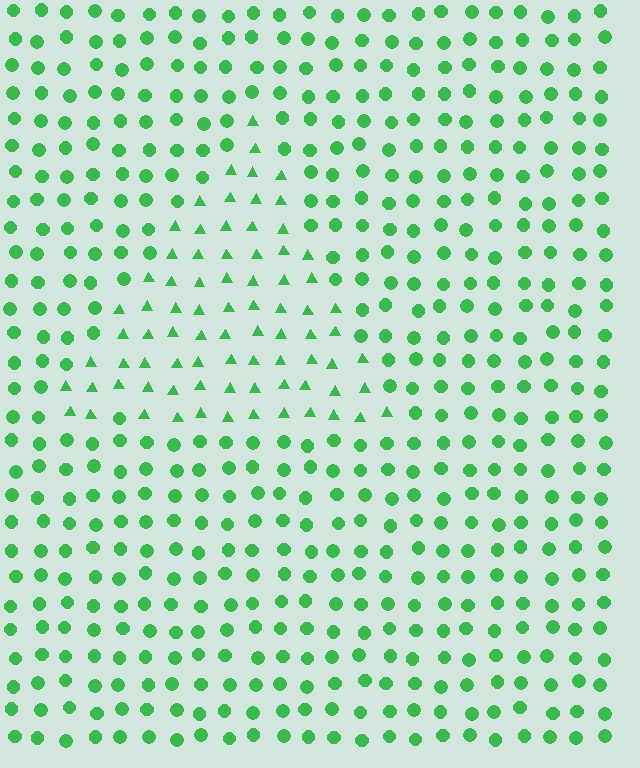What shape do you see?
I see a triangle.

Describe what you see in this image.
The image is filled with small green elements arranged in a uniform grid. A triangle-shaped region contains triangles, while the surrounding area contains circles. The boundary is defined purely by the change in element shape.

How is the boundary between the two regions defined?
The boundary is defined by a change in element shape: triangles inside vs. circles outside. All elements share the same color and spacing.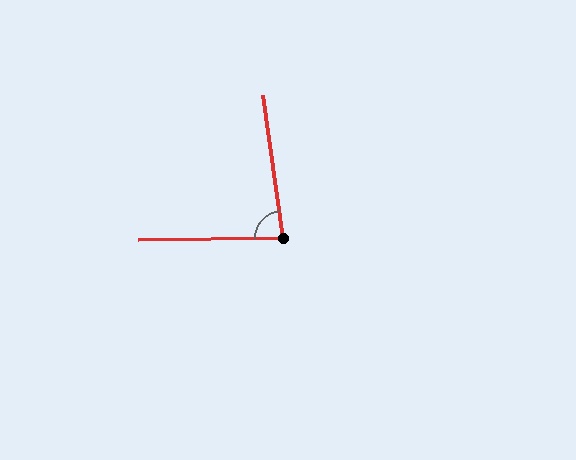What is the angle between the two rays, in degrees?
Approximately 83 degrees.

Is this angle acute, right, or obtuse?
It is acute.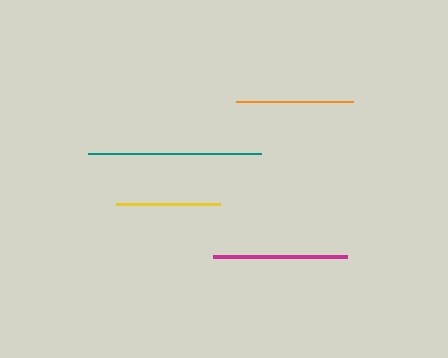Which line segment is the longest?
The teal line is the longest at approximately 174 pixels.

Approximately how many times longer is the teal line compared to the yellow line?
The teal line is approximately 1.7 times the length of the yellow line.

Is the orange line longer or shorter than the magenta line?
The magenta line is longer than the orange line.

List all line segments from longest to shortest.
From longest to shortest: teal, magenta, orange, yellow.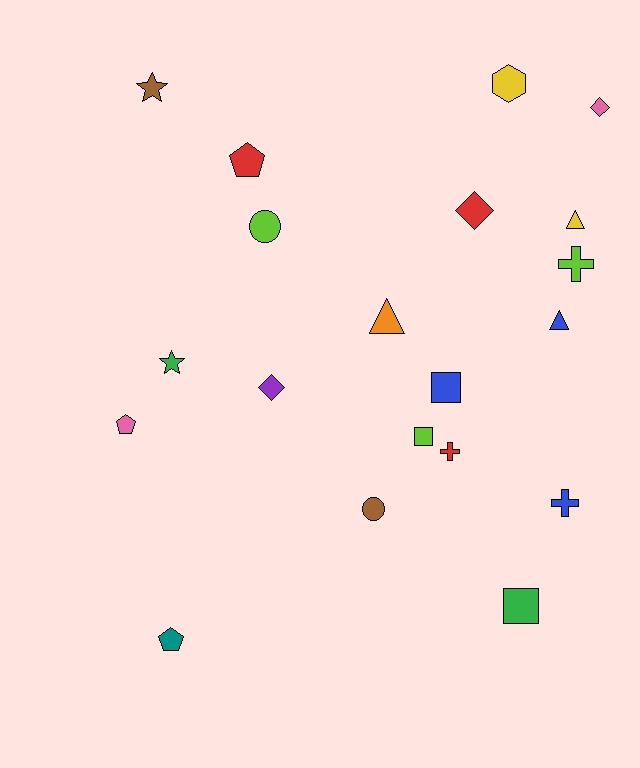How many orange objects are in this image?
There is 1 orange object.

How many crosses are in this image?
There are 3 crosses.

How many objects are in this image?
There are 20 objects.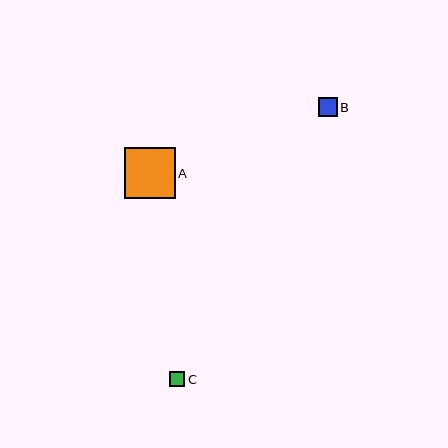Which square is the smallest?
Square C is the smallest with a size of approximately 16 pixels.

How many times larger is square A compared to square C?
Square A is approximately 3.2 times the size of square C.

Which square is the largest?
Square A is the largest with a size of approximately 50 pixels.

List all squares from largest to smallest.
From largest to smallest: A, B, C.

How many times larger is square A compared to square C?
Square A is approximately 3.2 times the size of square C.